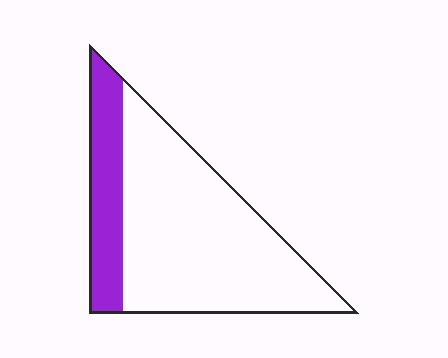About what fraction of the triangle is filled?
About one quarter (1/4).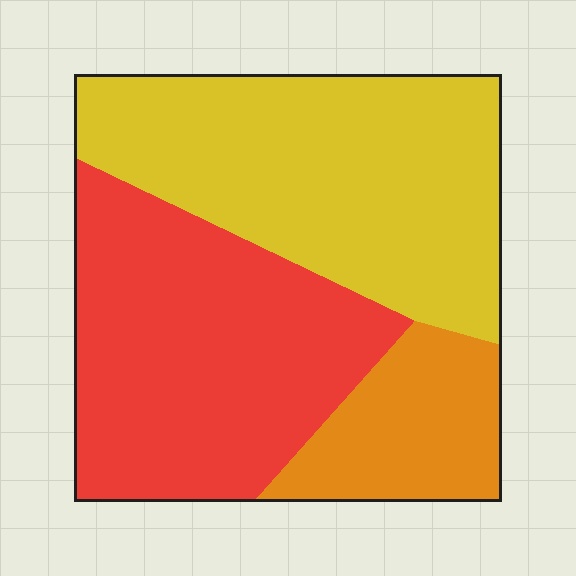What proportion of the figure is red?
Red takes up about two fifths (2/5) of the figure.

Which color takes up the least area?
Orange, at roughly 15%.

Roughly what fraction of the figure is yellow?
Yellow takes up about two fifths (2/5) of the figure.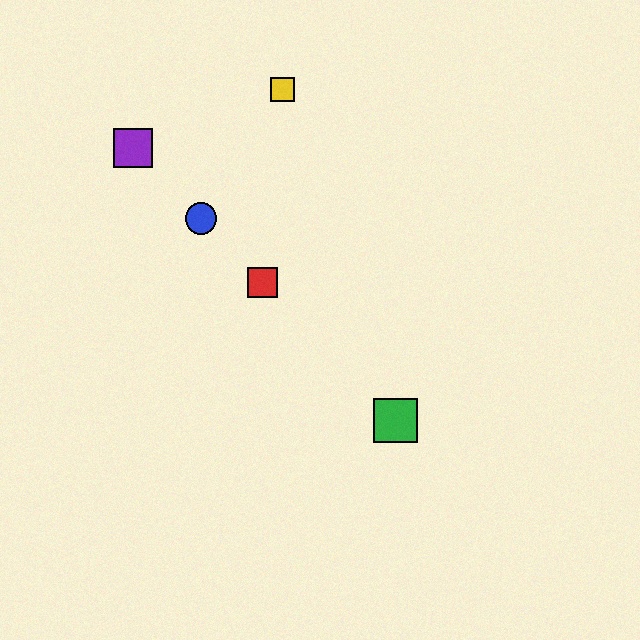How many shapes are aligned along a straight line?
4 shapes (the red square, the blue circle, the green square, the purple square) are aligned along a straight line.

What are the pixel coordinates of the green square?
The green square is at (395, 420).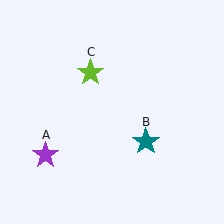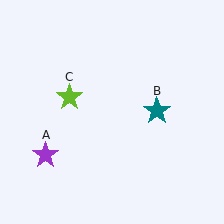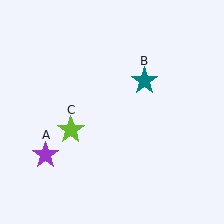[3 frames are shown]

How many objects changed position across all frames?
2 objects changed position: teal star (object B), lime star (object C).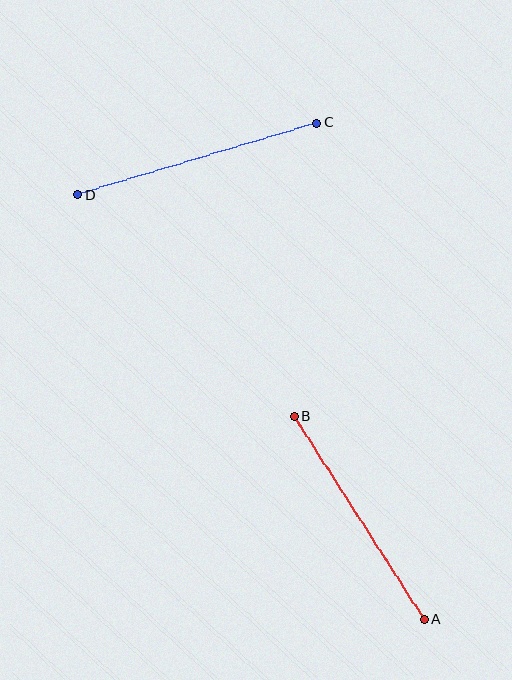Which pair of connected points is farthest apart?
Points C and D are farthest apart.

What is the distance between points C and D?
The distance is approximately 250 pixels.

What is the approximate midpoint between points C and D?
The midpoint is at approximately (197, 159) pixels.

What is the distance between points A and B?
The distance is approximately 241 pixels.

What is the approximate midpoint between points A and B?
The midpoint is at approximately (359, 518) pixels.